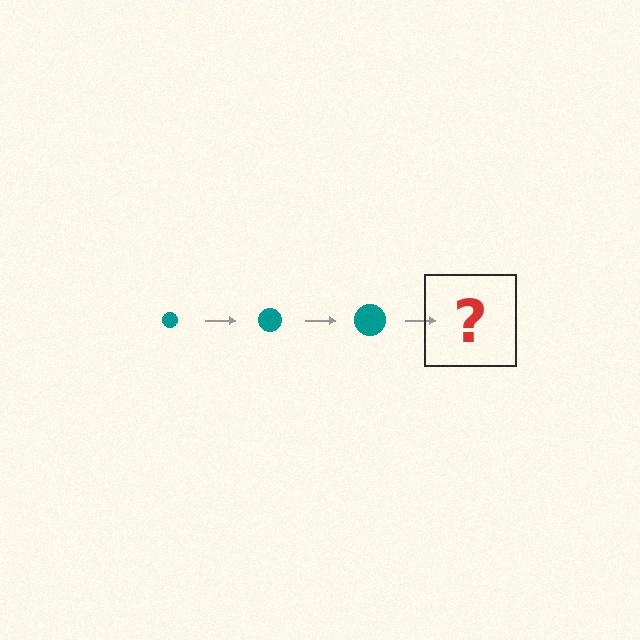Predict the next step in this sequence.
The next step is a teal circle, larger than the previous one.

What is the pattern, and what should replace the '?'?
The pattern is that the circle gets progressively larger each step. The '?' should be a teal circle, larger than the previous one.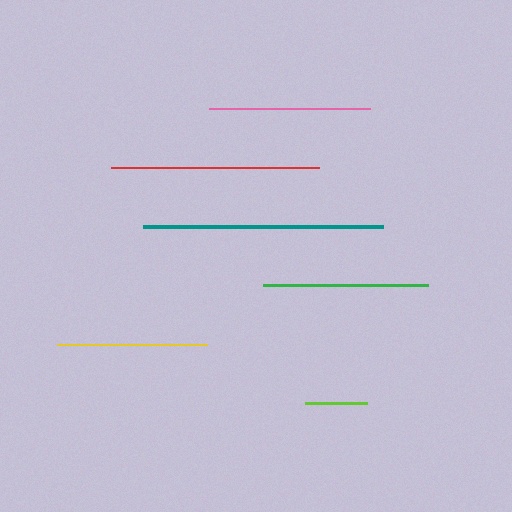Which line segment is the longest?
The teal line is the longest at approximately 240 pixels.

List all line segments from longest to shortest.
From longest to shortest: teal, red, green, pink, yellow, lime.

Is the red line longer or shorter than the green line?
The red line is longer than the green line.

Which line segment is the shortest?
The lime line is the shortest at approximately 62 pixels.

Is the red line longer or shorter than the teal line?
The teal line is longer than the red line.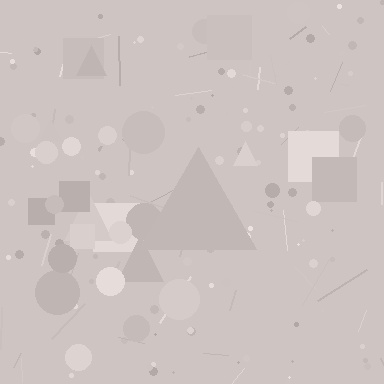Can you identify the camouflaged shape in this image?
The camouflaged shape is a triangle.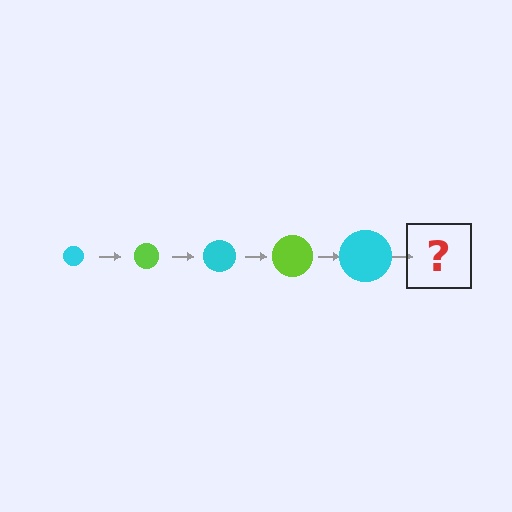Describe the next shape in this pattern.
It should be a lime circle, larger than the previous one.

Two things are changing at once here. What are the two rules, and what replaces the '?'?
The two rules are that the circle grows larger each step and the color cycles through cyan and lime. The '?' should be a lime circle, larger than the previous one.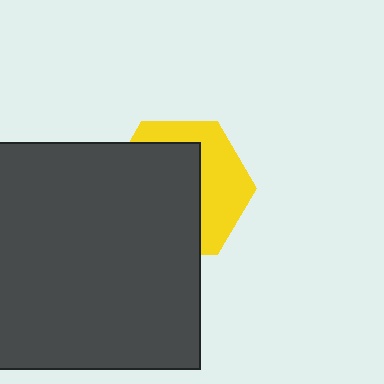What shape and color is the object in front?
The object in front is a dark gray rectangle.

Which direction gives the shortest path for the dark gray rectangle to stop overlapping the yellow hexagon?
Moving toward the lower-left gives the shortest separation.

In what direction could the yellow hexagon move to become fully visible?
The yellow hexagon could move toward the upper-right. That would shift it out from behind the dark gray rectangle entirely.